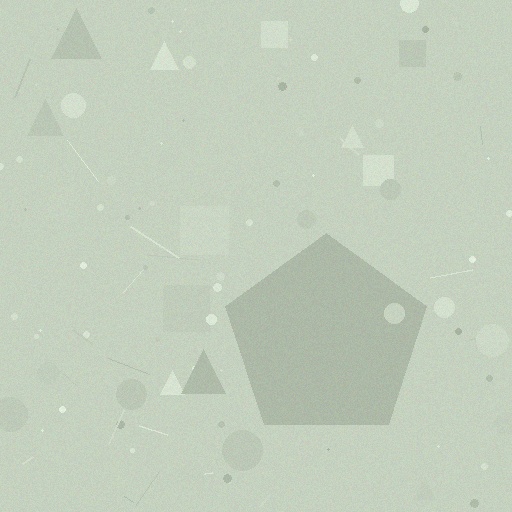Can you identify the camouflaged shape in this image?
The camouflaged shape is a pentagon.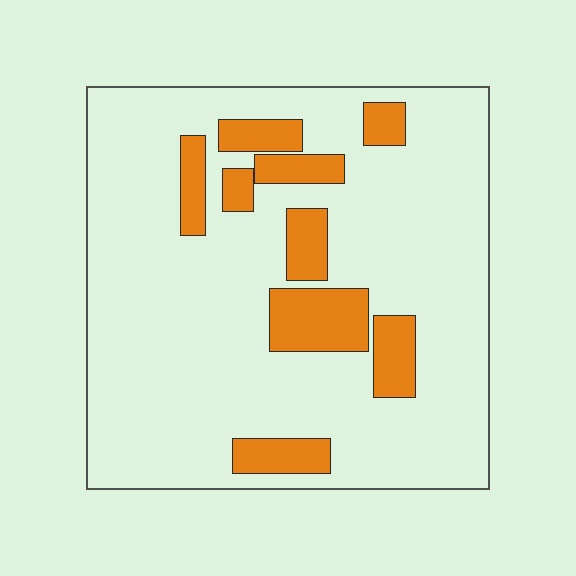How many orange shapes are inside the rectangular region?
9.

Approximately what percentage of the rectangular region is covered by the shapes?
Approximately 15%.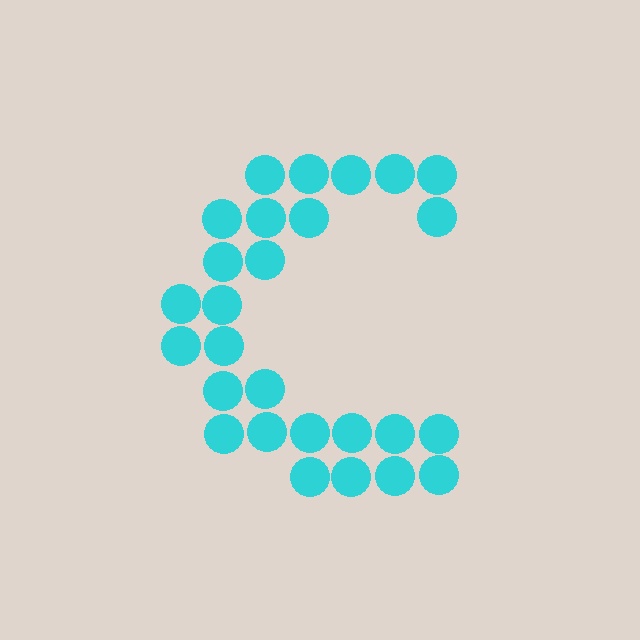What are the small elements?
The small elements are circles.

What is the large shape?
The large shape is the letter C.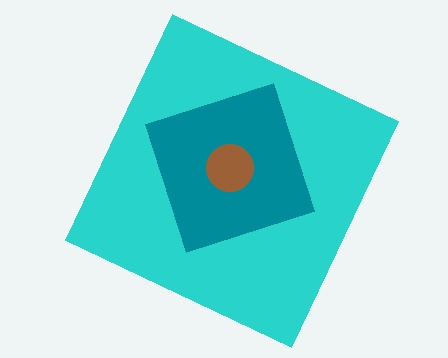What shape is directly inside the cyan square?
The teal diamond.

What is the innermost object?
The brown circle.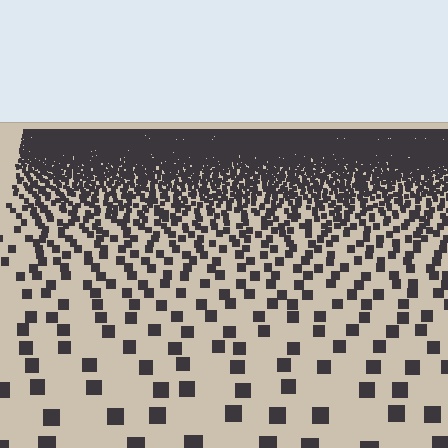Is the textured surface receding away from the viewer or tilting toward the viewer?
The surface is receding away from the viewer. Texture elements get smaller and denser toward the top.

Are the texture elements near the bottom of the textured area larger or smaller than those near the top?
Larger. Near the bottom, elements are closer to the viewer and appear at a bigger on-screen size.